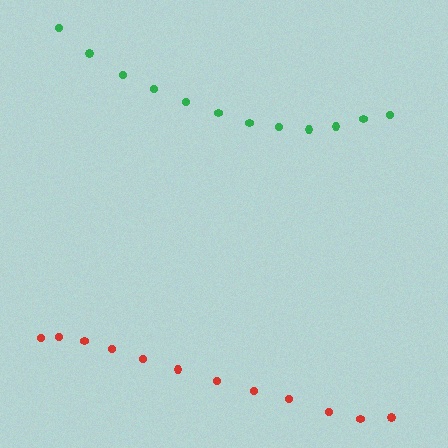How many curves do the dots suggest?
There are 2 distinct paths.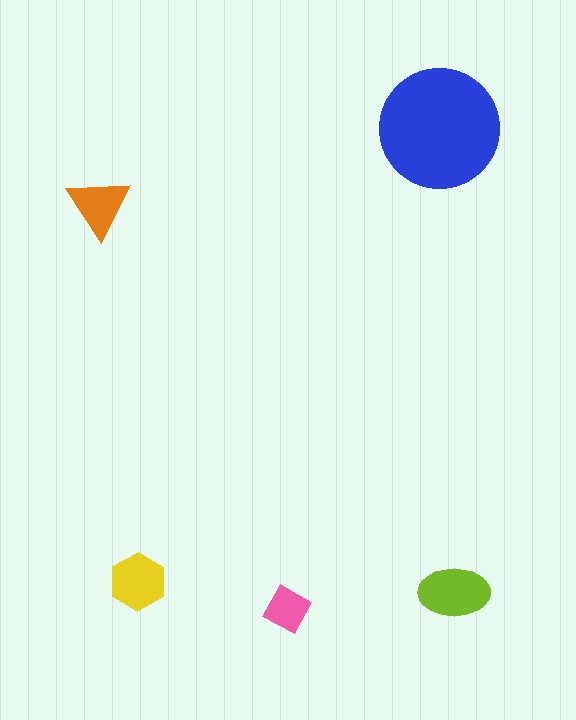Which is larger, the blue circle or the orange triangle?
The blue circle.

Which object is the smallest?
The pink diamond.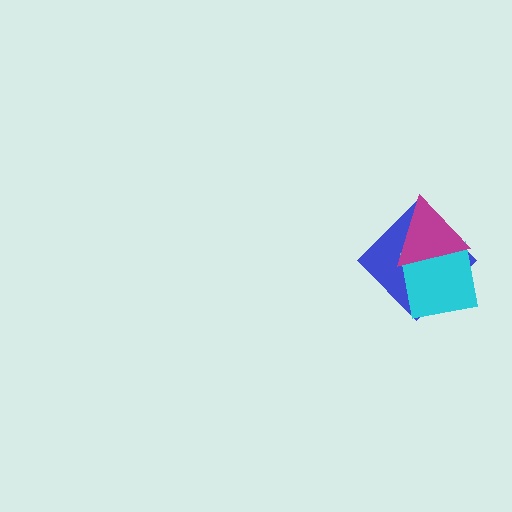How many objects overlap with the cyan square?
2 objects overlap with the cyan square.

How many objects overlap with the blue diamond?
2 objects overlap with the blue diamond.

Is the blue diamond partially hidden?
Yes, it is partially covered by another shape.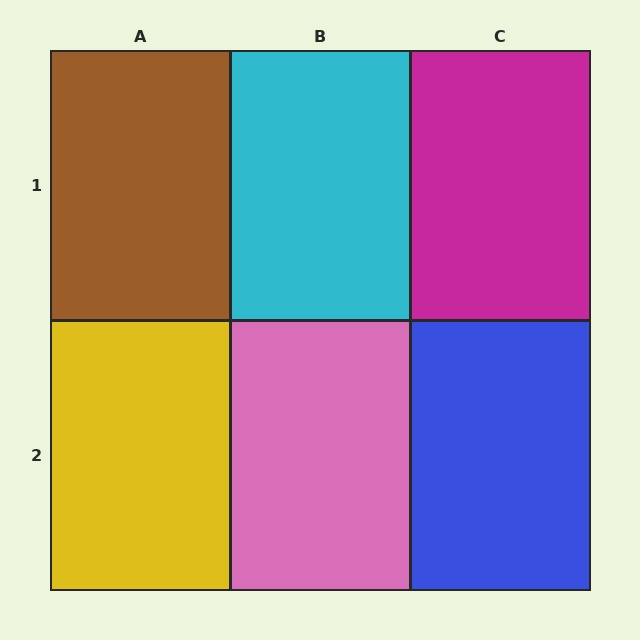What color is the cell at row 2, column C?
Blue.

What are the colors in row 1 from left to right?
Brown, cyan, magenta.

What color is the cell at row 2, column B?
Pink.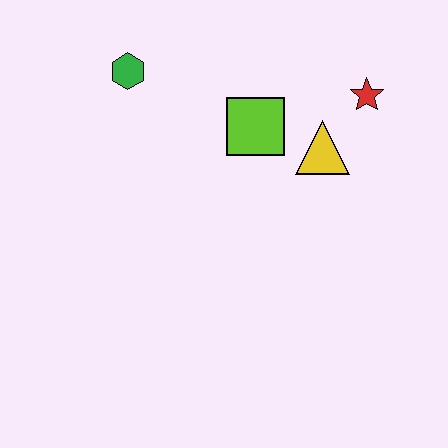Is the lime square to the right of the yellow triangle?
No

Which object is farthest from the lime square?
The green hexagon is farthest from the lime square.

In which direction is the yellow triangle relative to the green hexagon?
The yellow triangle is to the right of the green hexagon.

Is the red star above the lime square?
Yes